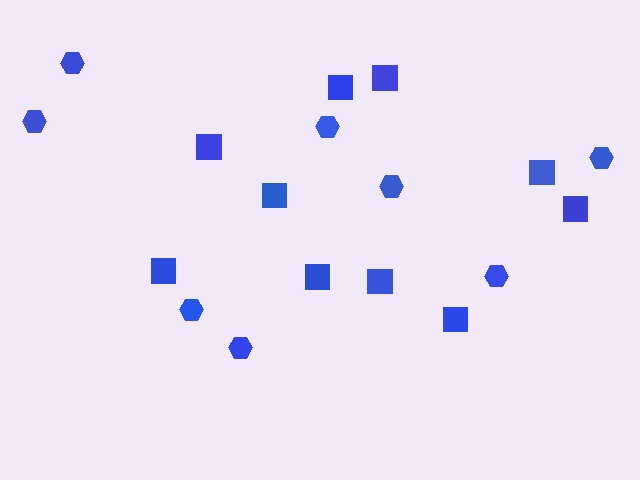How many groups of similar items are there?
There are 2 groups: one group of squares (10) and one group of hexagons (8).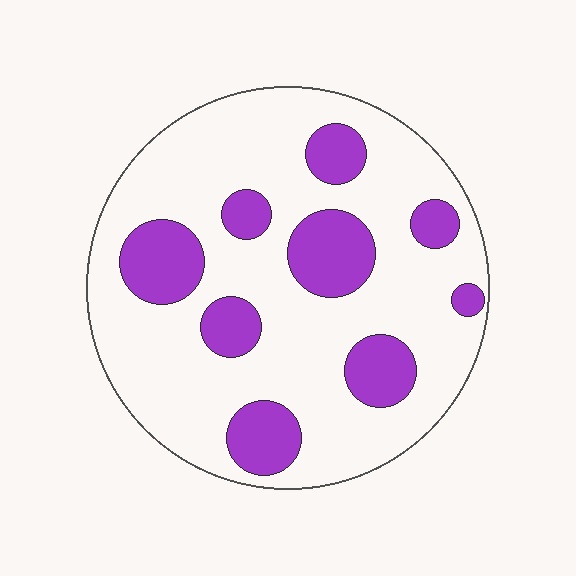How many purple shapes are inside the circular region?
9.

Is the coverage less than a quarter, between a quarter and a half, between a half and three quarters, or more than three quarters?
Less than a quarter.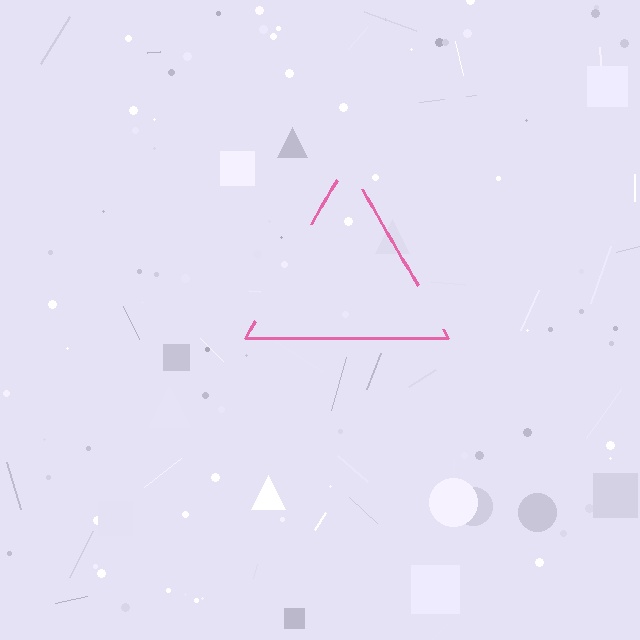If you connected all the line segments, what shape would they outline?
They would outline a triangle.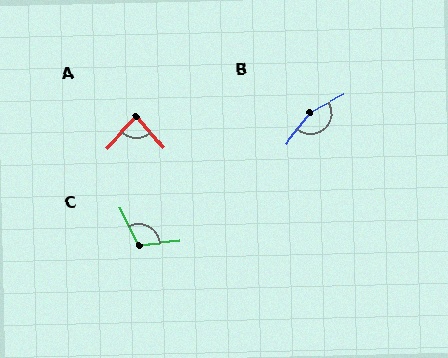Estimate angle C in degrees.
Approximately 111 degrees.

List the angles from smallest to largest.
A (85°), C (111°), B (155°).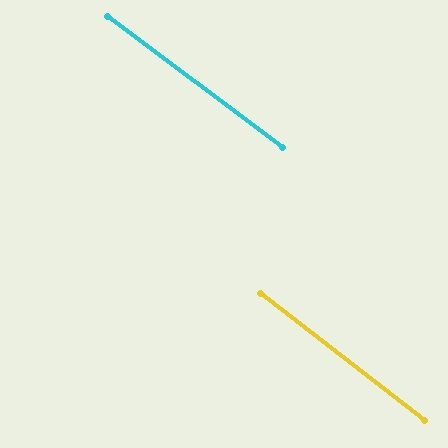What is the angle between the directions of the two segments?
Approximately 1 degree.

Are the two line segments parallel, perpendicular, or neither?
Parallel — their directions differ by only 0.9°.